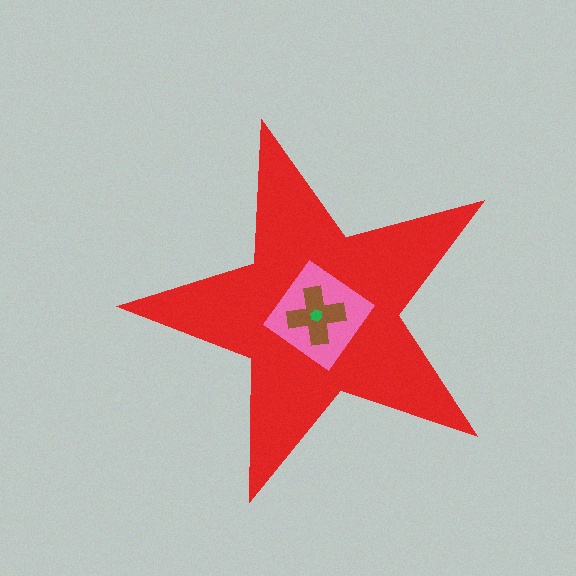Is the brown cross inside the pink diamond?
Yes.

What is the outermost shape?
The red star.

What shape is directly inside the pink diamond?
The brown cross.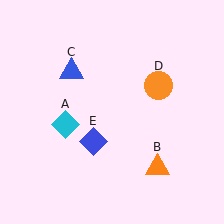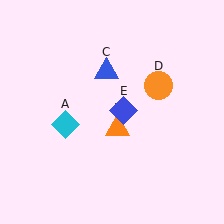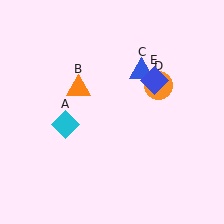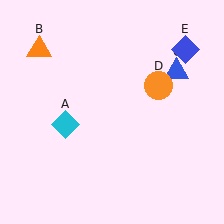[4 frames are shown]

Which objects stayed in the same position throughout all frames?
Cyan diamond (object A) and orange circle (object D) remained stationary.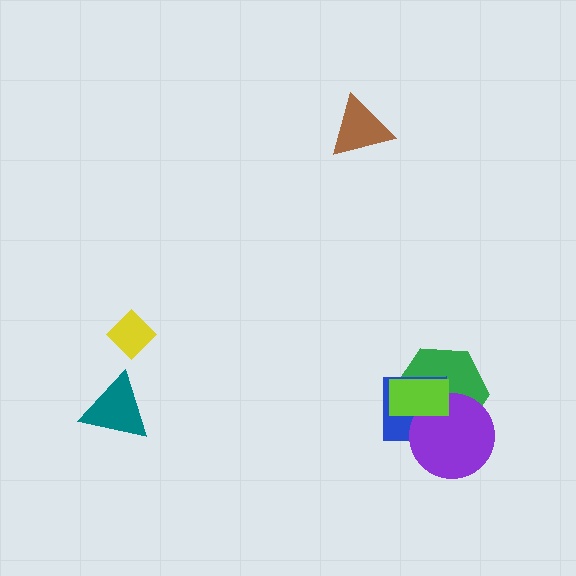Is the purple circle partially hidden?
Yes, it is partially covered by another shape.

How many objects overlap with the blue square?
3 objects overlap with the blue square.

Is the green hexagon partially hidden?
Yes, it is partially covered by another shape.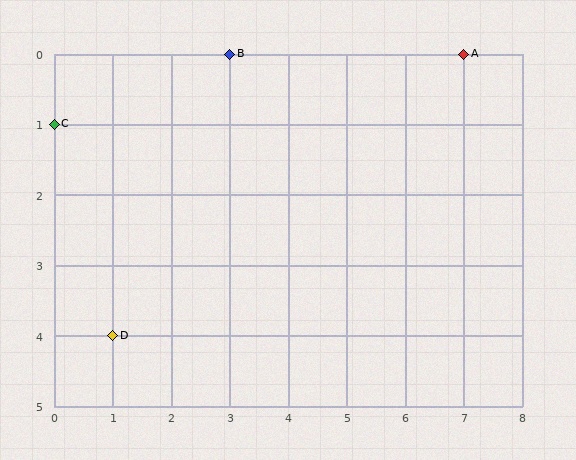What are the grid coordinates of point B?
Point B is at grid coordinates (3, 0).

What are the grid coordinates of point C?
Point C is at grid coordinates (0, 1).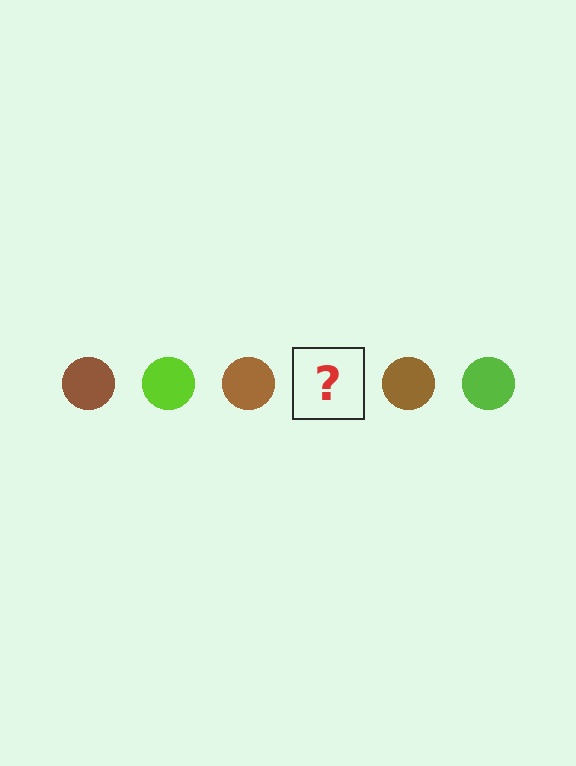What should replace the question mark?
The question mark should be replaced with a lime circle.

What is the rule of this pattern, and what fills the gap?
The rule is that the pattern cycles through brown, lime circles. The gap should be filled with a lime circle.